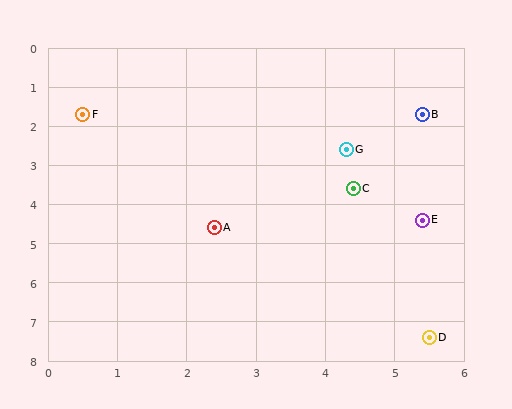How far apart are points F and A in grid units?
Points F and A are about 3.5 grid units apart.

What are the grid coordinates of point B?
Point B is at approximately (5.4, 1.7).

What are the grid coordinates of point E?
Point E is at approximately (5.4, 4.4).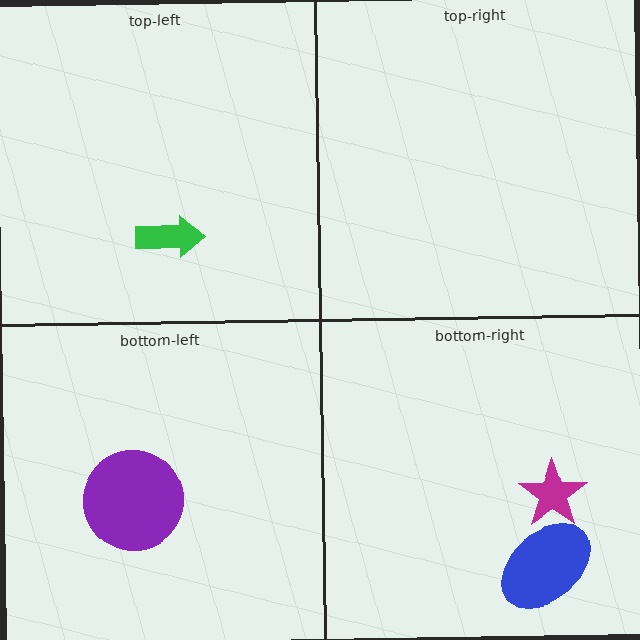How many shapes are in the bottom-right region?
2.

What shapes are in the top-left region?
The green arrow.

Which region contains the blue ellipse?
The bottom-right region.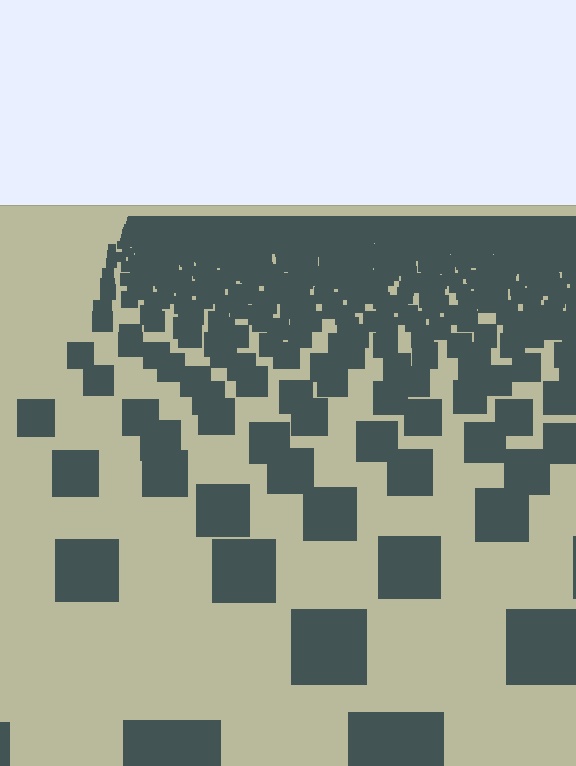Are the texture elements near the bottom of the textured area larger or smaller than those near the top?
Larger. Near the bottom, elements are closer to the viewer and appear at a bigger on-screen size.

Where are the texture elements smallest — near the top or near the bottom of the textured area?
Near the top.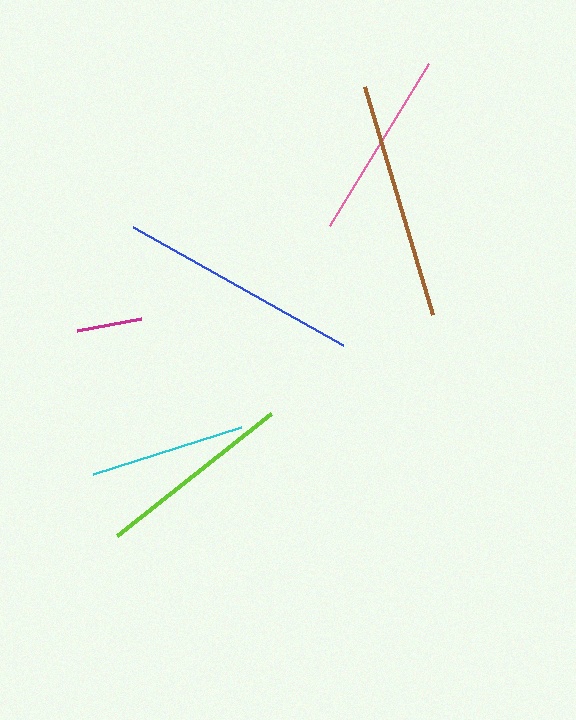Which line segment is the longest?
The blue line is the longest at approximately 242 pixels.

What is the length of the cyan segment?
The cyan segment is approximately 155 pixels long.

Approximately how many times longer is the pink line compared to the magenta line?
The pink line is approximately 2.9 times the length of the magenta line.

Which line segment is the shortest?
The magenta line is the shortest at approximately 66 pixels.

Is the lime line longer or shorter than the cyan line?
The lime line is longer than the cyan line.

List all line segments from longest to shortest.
From longest to shortest: blue, brown, lime, pink, cyan, magenta.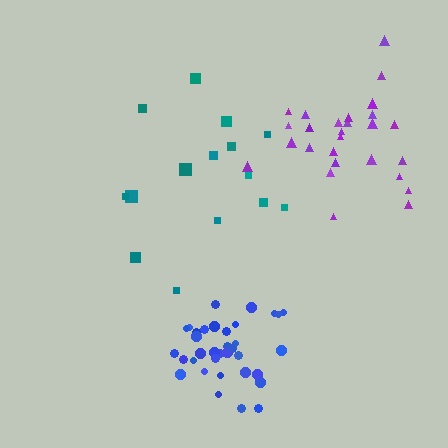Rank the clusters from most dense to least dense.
blue, purple, teal.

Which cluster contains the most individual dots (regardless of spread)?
Blue (35).